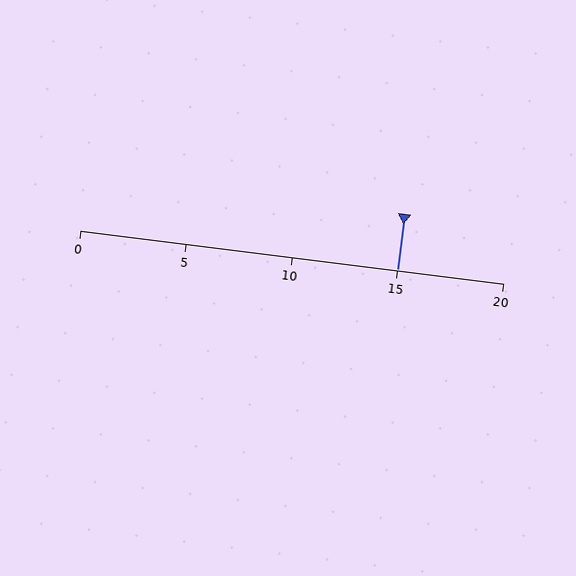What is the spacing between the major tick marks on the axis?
The major ticks are spaced 5 apart.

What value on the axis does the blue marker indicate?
The marker indicates approximately 15.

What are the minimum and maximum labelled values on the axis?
The axis runs from 0 to 20.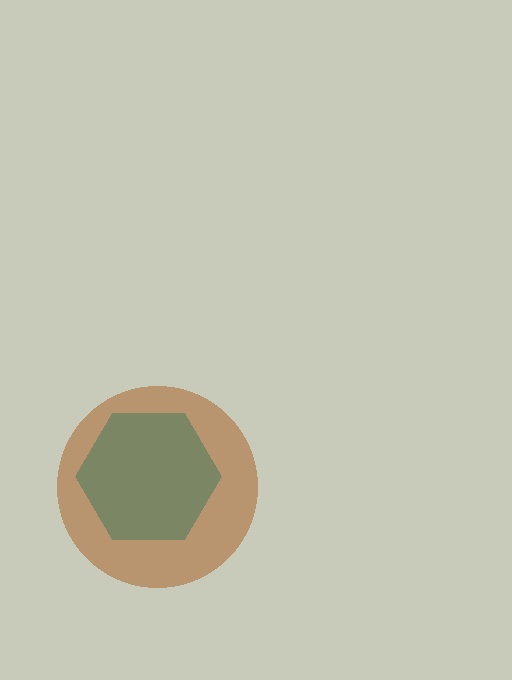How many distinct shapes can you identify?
There are 2 distinct shapes: a teal hexagon, a brown circle.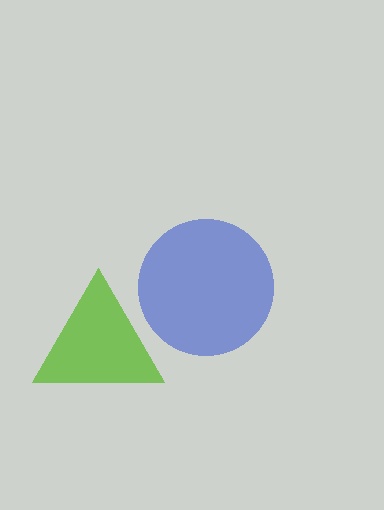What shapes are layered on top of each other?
The layered shapes are: a blue circle, a lime triangle.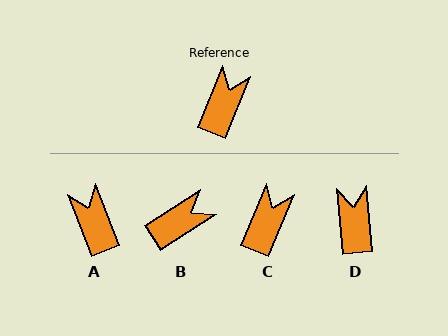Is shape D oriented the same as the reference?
No, it is off by about 27 degrees.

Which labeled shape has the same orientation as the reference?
C.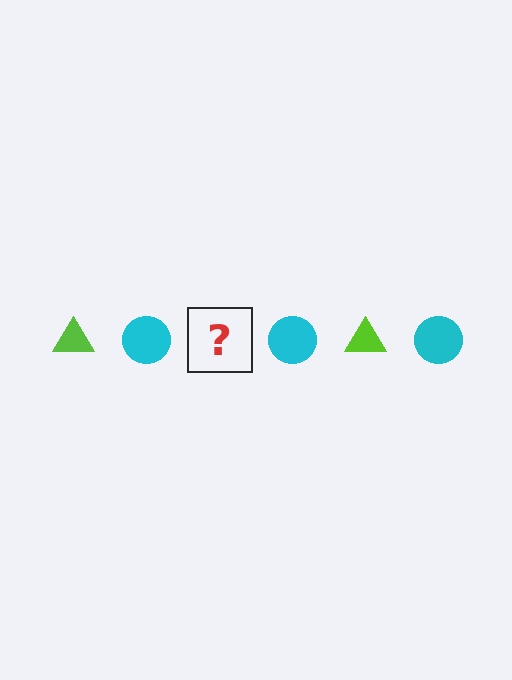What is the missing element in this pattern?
The missing element is a lime triangle.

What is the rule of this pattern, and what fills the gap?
The rule is that the pattern alternates between lime triangle and cyan circle. The gap should be filled with a lime triangle.